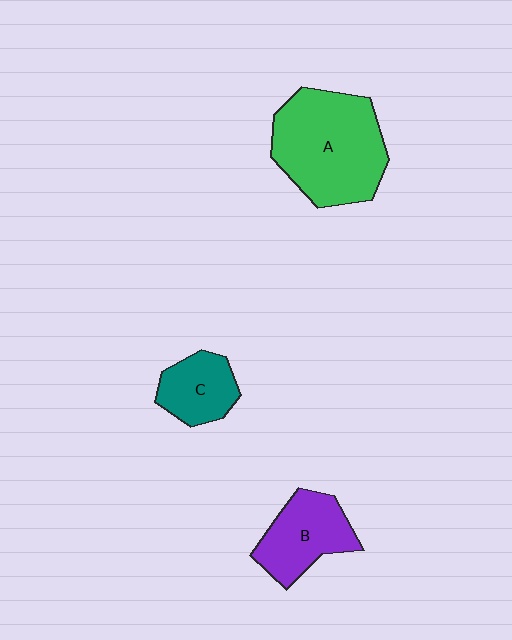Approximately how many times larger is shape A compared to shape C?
Approximately 2.3 times.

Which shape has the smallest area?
Shape C (teal).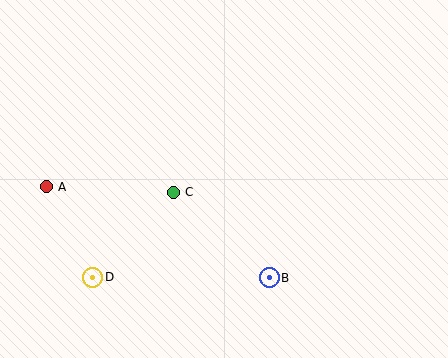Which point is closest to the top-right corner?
Point B is closest to the top-right corner.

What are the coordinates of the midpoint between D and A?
The midpoint between D and A is at (69, 232).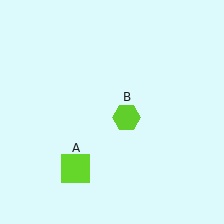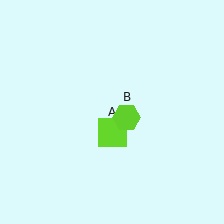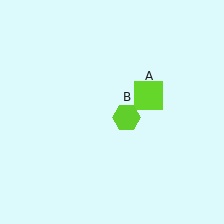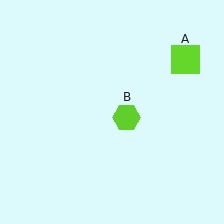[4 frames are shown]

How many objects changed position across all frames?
1 object changed position: lime square (object A).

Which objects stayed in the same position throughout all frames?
Lime hexagon (object B) remained stationary.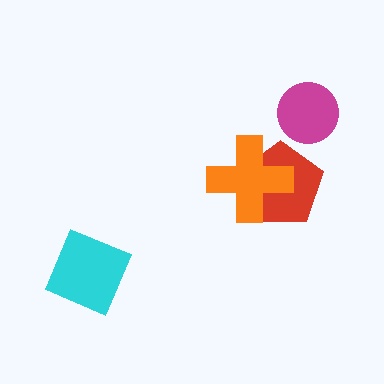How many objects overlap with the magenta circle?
0 objects overlap with the magenta circle.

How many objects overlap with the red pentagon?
1 object overlaps with the red pentagon.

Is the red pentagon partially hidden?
Yes, it is partially covered by another shape.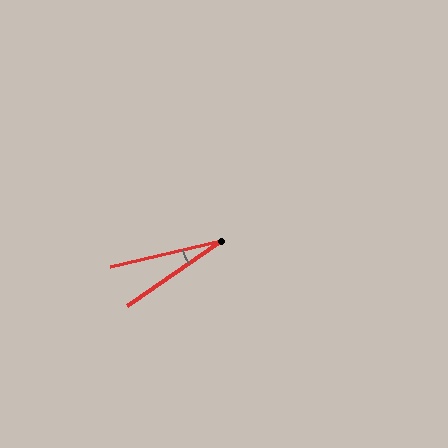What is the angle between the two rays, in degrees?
Approximately 21 degrees.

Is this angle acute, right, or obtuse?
It is acute.